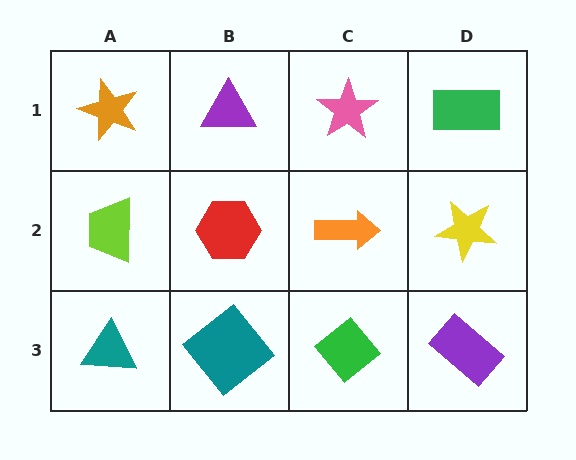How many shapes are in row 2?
4 shapes.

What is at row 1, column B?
A purple triangle.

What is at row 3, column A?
A teal triangle.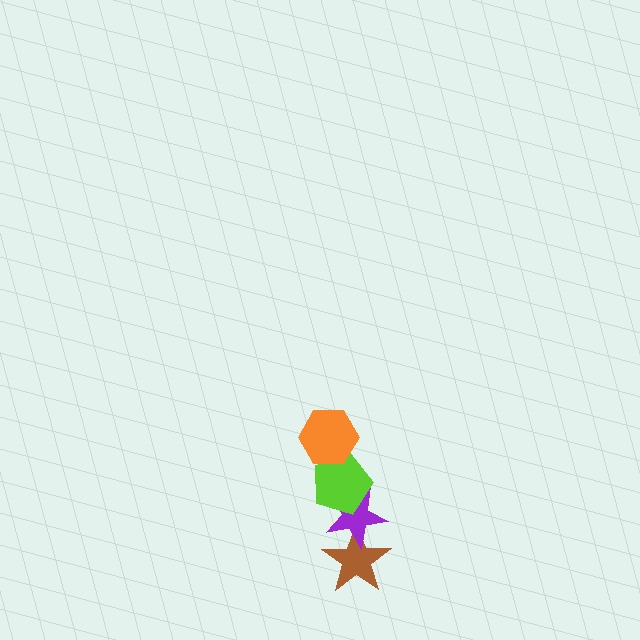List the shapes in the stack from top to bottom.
From top to bottom: the orange hexagon, the lime pentagon, the purple star, the brown star.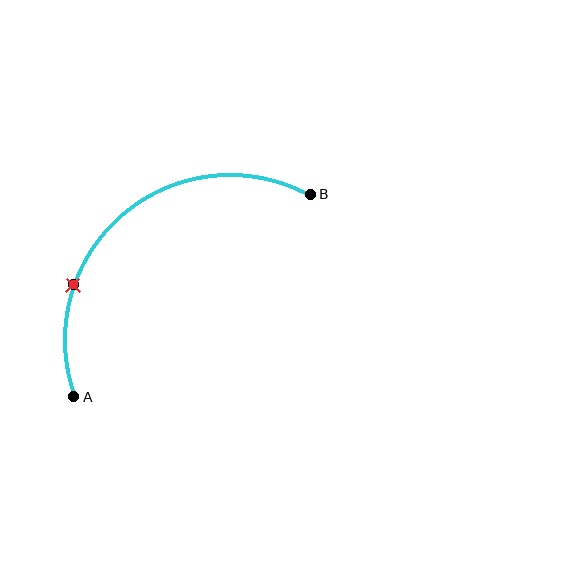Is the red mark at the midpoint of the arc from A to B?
No. The red mark lies on the arc but is closer to endpoint A. The arc midpoint would be at the point on the curve equidistant along the arc from both A and B.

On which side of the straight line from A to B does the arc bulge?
The arc bulges above and to the left of the straight line connecting A and B.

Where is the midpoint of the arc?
The arc midpoint is the point on the curve farthest from the straight line joining A and B. It sits above and to the left of that line.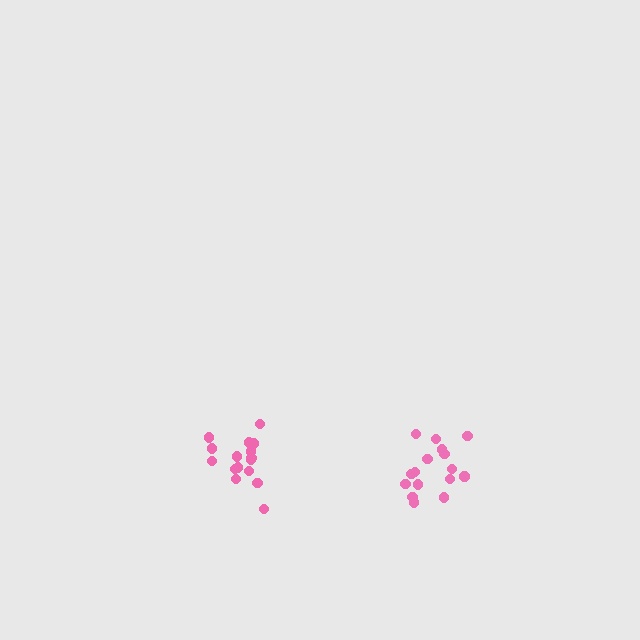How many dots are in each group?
Group 1: 16 dots, Group 2: 16 dots (32 total).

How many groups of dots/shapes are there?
There are 2 groups.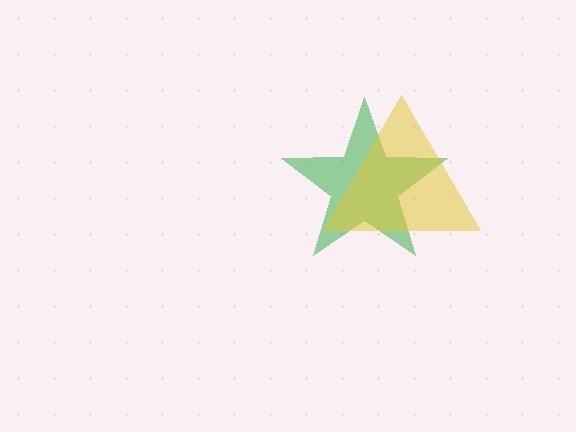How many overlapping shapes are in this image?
There are 2 overlapping shapes in the image.